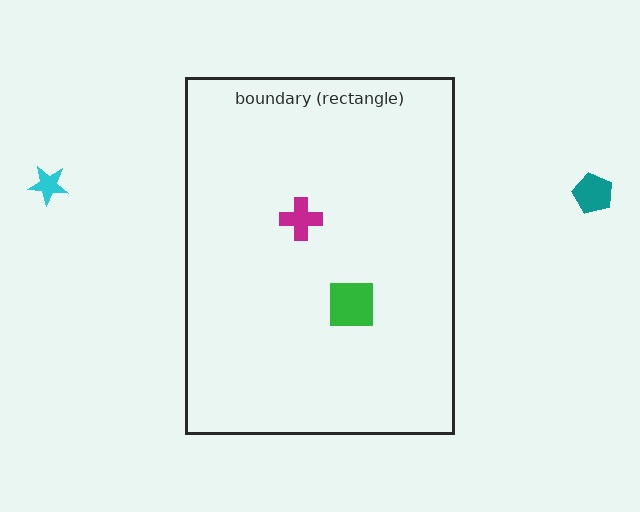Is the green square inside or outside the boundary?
Inside.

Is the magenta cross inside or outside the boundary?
Inside.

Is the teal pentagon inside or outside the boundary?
Outside.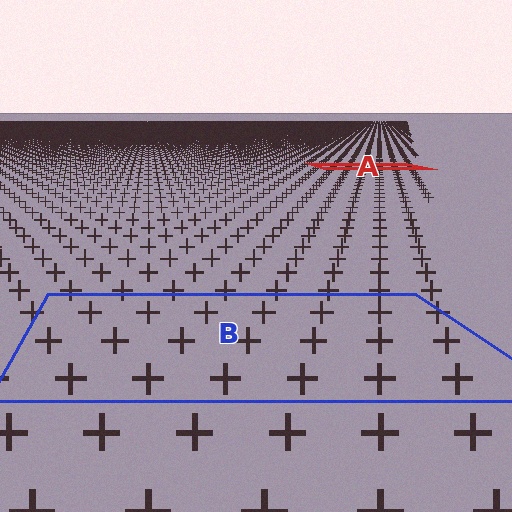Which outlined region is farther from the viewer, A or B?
Region A is farther from the viewer — the texture elements inside it appear smaller and more densely packed.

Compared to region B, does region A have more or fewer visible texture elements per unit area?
Region A has more texture elements per unit area — they are packed more densely because it is farther away.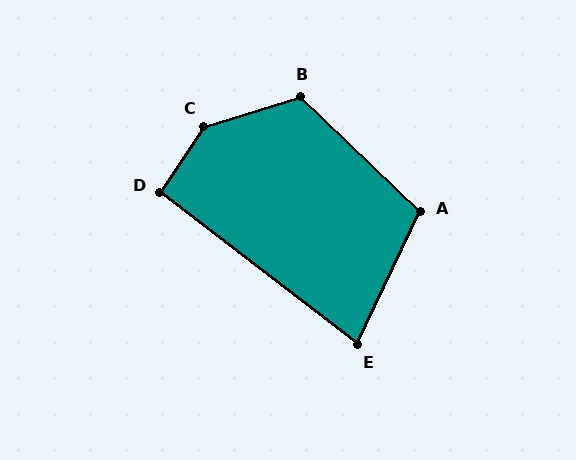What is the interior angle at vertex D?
Approximately 94 degrees (approximately right).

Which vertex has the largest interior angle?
C, at approximately 141 degrees.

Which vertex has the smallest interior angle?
E, at approximately 78 degrees.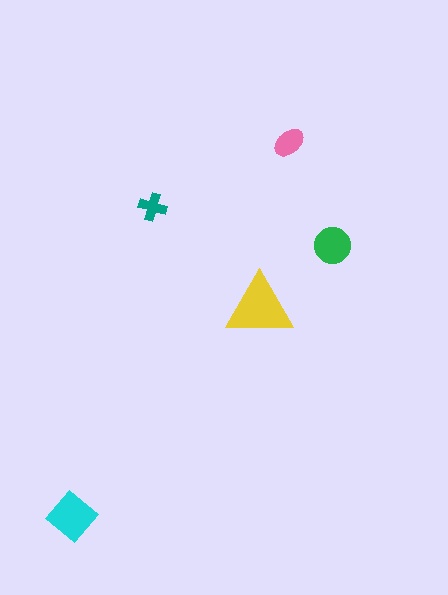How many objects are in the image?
There are 5 objects in the image.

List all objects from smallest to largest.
The teal cross, the pink ellipse, the green circle, the cyan diamond, the yellow triangle.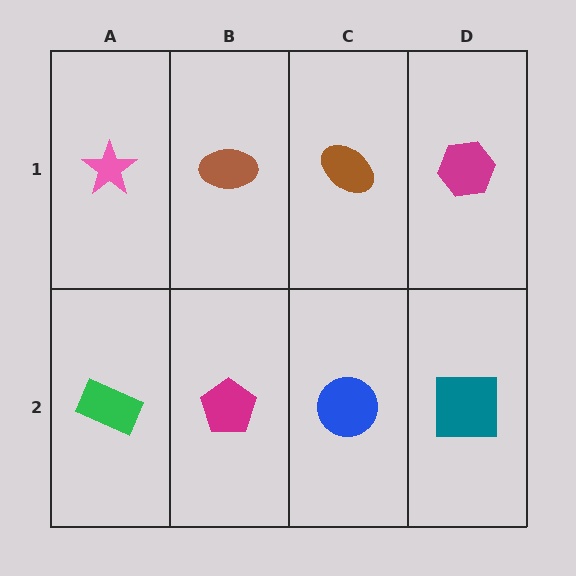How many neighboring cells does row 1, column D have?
2.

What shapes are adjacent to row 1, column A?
A green rectangle (row 2, column A), a brown ellipse (row 1, column B).